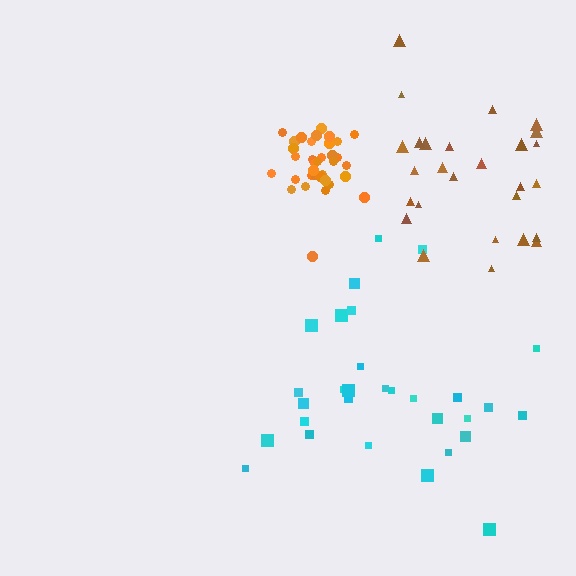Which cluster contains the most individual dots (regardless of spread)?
Orange (35).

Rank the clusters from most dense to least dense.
orange, brown, cyan.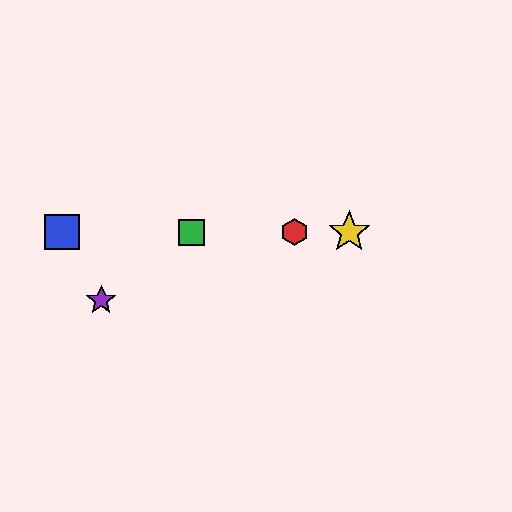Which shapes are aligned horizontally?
The red hexagon, the blue square, the green square, the yellow star are aligned horizontally.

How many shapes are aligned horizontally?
4 shapes (the red hexagon, the blue square, the green square, the yellow star) are aligned horizontally.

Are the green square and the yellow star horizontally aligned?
Yes, both are at y≈232.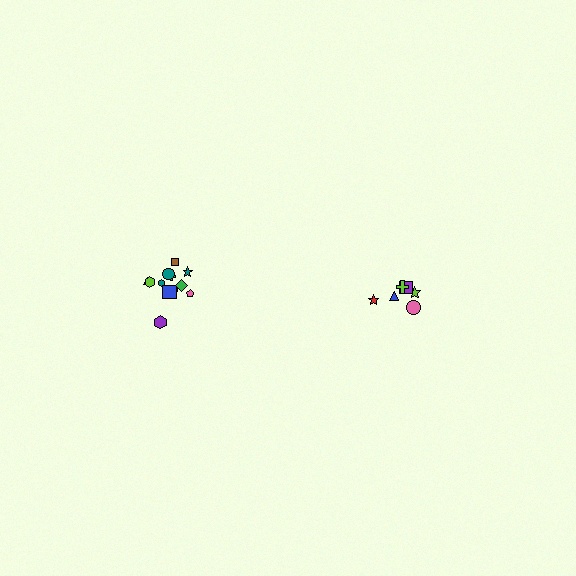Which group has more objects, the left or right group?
The left group.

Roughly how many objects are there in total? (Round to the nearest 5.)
Roughly 20 objects in total.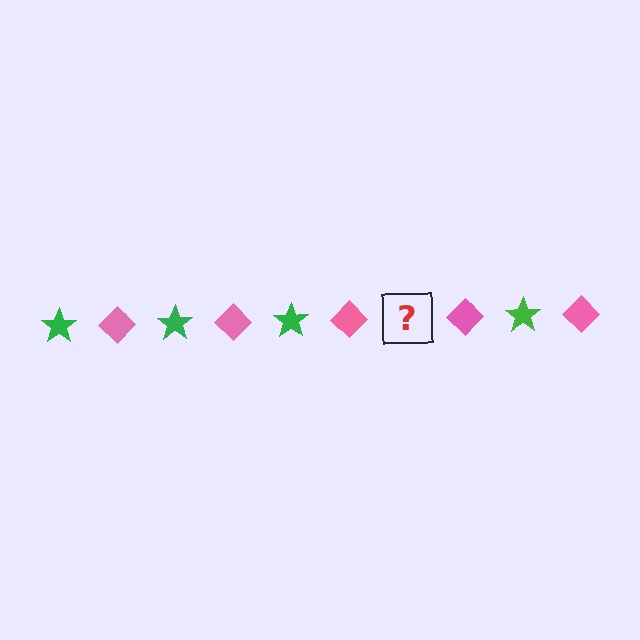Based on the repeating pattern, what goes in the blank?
The blank should be a green star.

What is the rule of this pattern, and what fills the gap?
The rule is that the pattern alternates between green star and pink diamond. The gap should be filled with a green star.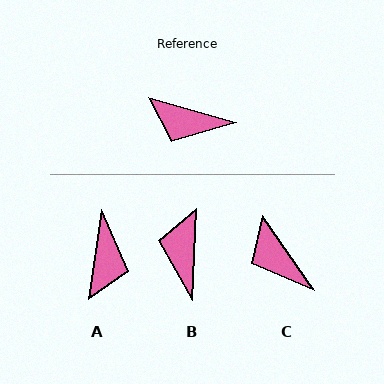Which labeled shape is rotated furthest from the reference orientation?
A, about 97 degrees away.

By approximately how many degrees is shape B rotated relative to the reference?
Approximately 77 degrees clockwise.